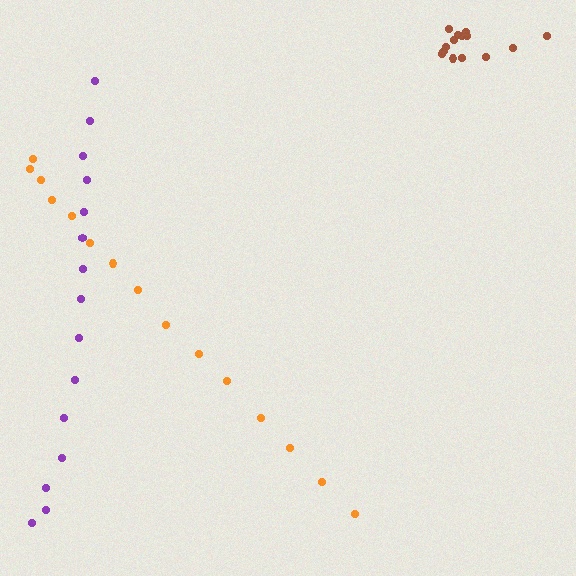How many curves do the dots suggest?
There are 3 distinct paths.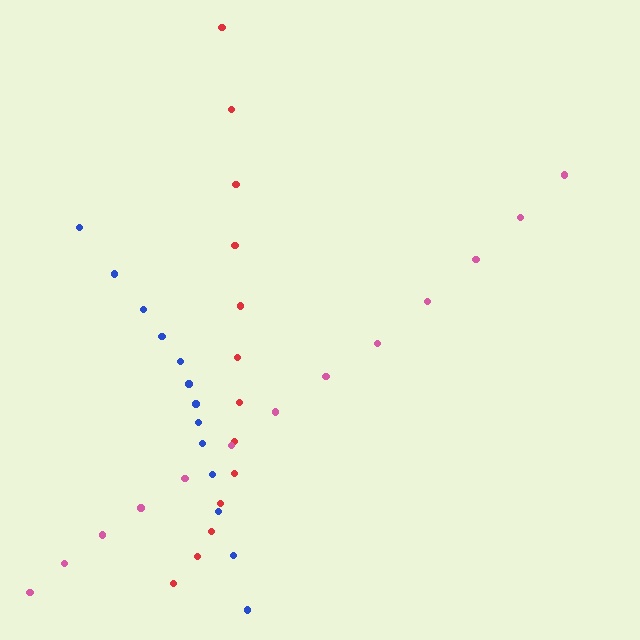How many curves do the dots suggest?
There are 3 distinct paths.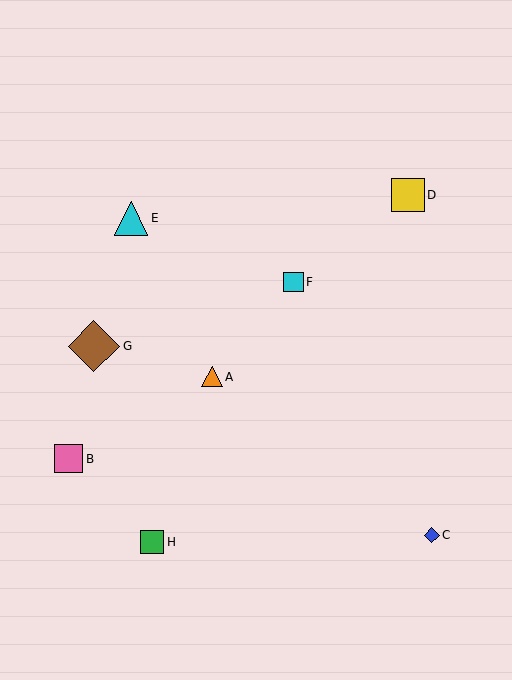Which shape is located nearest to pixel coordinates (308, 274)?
The cyan square (labeled F) at (293, 282) is nearest to that location.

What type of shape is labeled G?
Shape G is a brown diamond.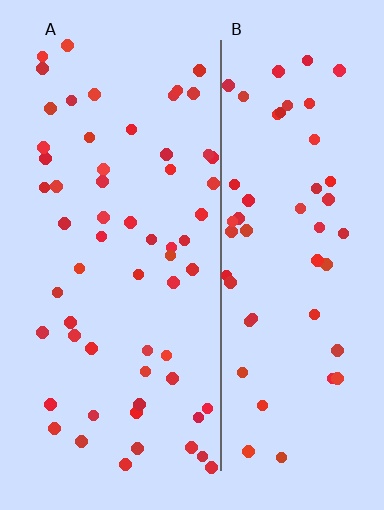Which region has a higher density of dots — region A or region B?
A (the left).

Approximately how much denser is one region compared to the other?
Approximately 1.1× — region A over region B.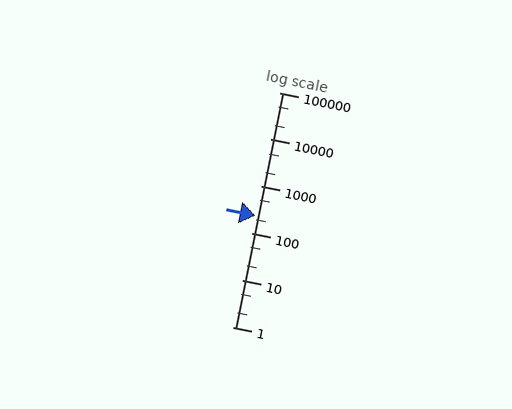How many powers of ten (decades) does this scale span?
The scale spans 5 decades, from 1 to 100000.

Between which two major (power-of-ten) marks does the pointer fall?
The pointer is between 100 and 1000.